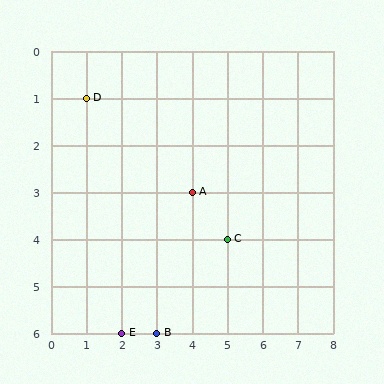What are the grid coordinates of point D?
Point D is at grid coordinates (1, 1).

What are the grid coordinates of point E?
Point E is at grid coordinates (2, 6).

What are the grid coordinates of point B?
Point B is at grid coordinates (3, 6).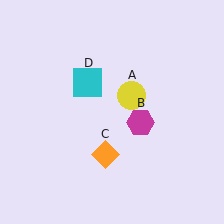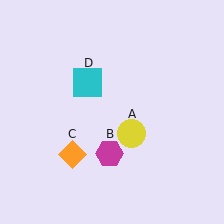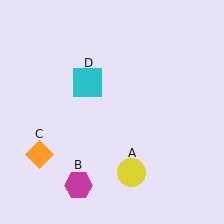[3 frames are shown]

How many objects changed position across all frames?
3 objects changed position: yellow circle (object A), magenta hexagon (object B), orange diamond (object C).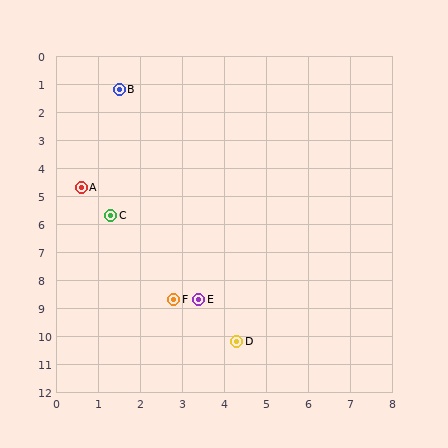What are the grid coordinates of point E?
Point E is at approximately (3.4, 8.7).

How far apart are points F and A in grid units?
Points F and A are about 4.6 grid units apart.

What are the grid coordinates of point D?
Point D is at approximately (4.3, 10.2).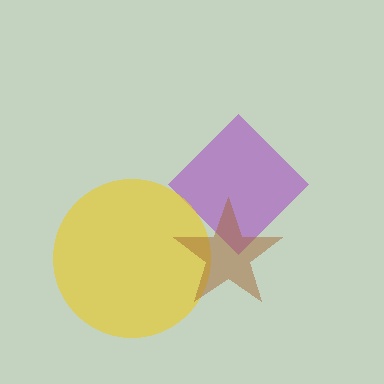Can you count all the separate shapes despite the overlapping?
Yes, there are 3 separate shapes.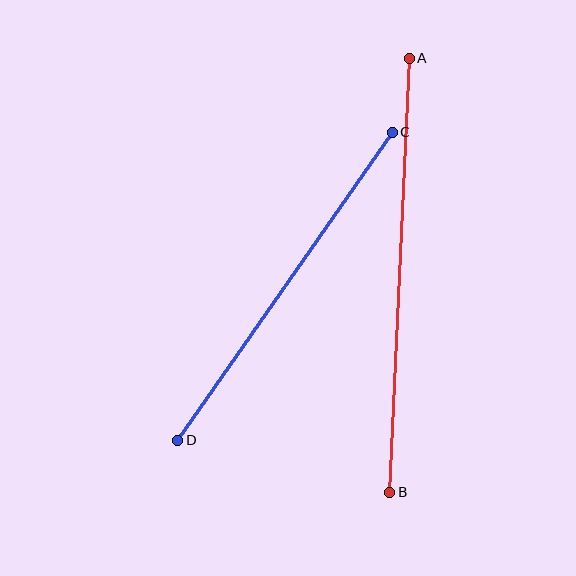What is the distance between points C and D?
The distance is approximately 375 pixels.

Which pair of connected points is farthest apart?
Points A and B are farthest apart.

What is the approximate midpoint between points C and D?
The midpoint is at approximately (285, 286) pixels.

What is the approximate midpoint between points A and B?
The midpoint is at approximately (400, 275) pixels.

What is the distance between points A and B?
The distance is approximately 434 pixels.